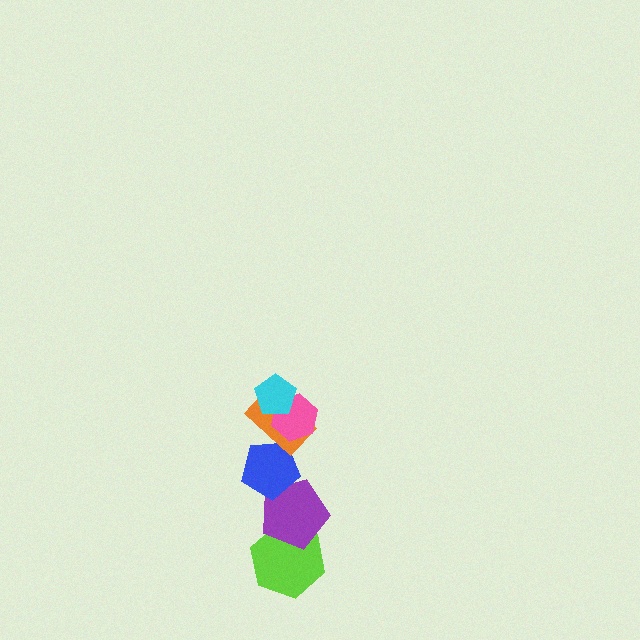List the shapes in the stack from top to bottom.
From top to bottom: the cyan pentagon, the pink hexagon, the orange rectangle, the blue pentagon, the purple pentagon, the lime hexagon.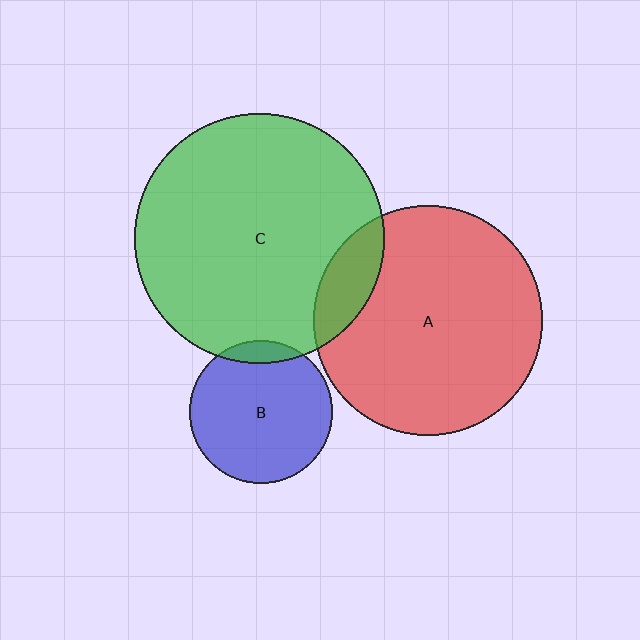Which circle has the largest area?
Circle C (green).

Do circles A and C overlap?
Yes.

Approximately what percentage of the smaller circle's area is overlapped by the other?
Approximately 15%.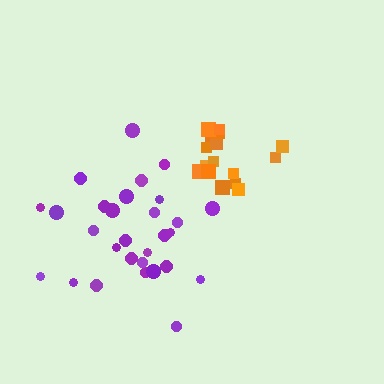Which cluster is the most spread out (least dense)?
Purple.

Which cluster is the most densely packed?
Orange.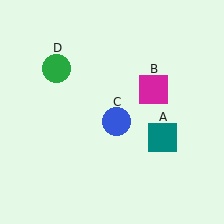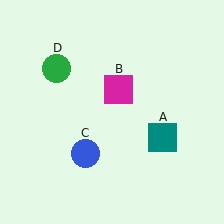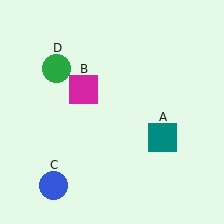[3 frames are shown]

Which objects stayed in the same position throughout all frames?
Teal square (object A) and green circle (object D) remained stationary.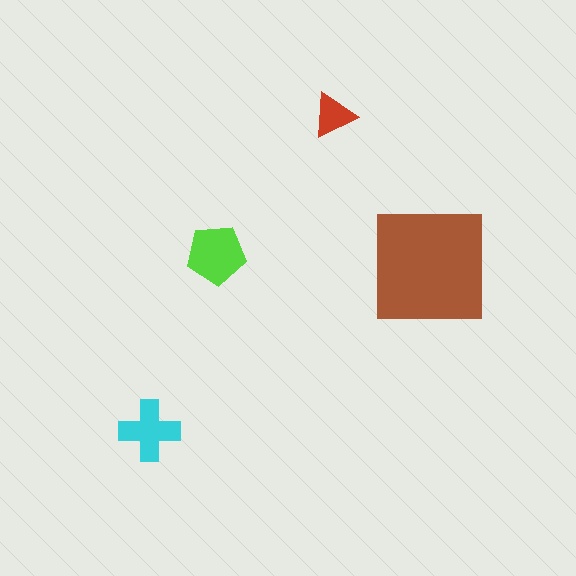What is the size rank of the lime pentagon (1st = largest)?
2nd.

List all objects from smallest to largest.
The red triangle, the cyan cross, the lime pentagon, the brown square.